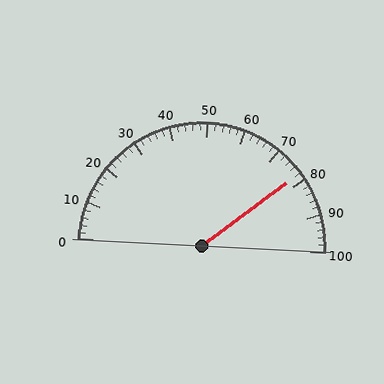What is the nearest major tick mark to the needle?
The nearest major tick mark is 80.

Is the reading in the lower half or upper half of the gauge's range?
The reading is in the upper half of the range (0 to 100).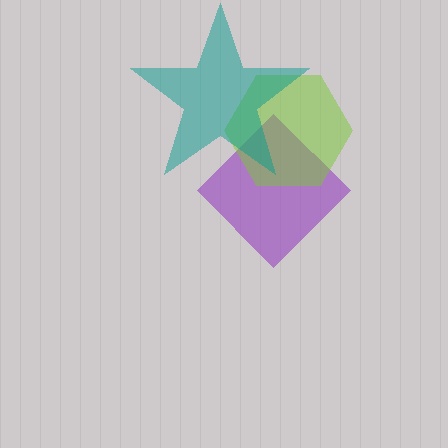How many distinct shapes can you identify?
There are 3 distinct shapes: a purple diamond, a lime hexagon, a teal star.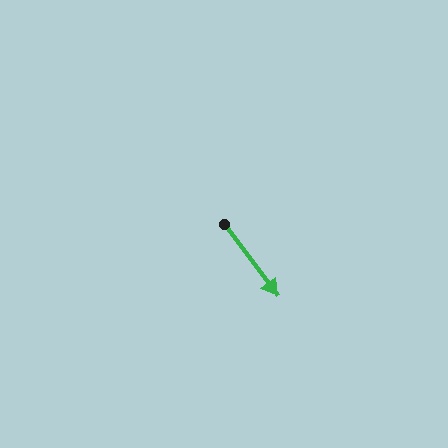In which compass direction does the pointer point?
Southeast.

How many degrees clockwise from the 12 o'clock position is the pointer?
Approximately 143 degrees.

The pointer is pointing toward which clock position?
Roughly 5 o'clock.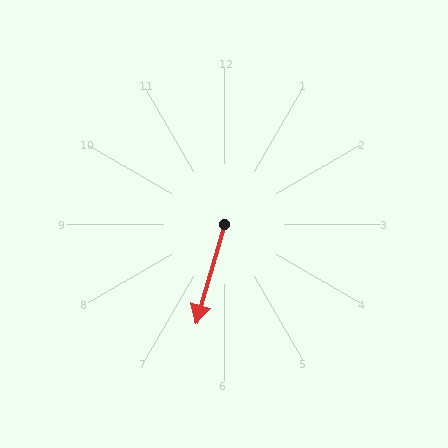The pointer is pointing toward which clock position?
Roughly 7 o'clock.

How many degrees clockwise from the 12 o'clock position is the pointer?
Approximately 196 degrees.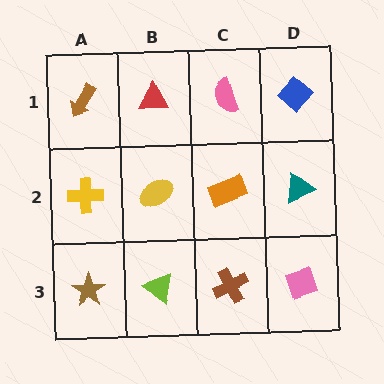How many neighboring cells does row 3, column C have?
3.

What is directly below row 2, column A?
A brown star.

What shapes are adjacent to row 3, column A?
A yellow cross (row 2, column A), a lime triangle (row 3, column B).